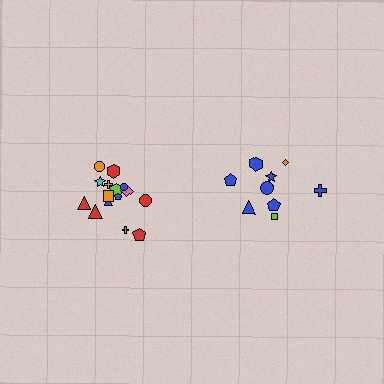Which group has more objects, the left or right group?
The left group.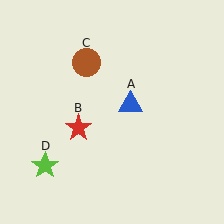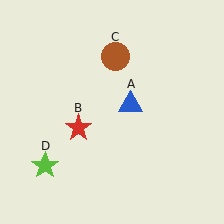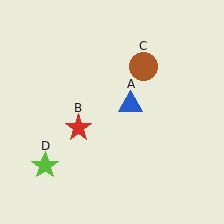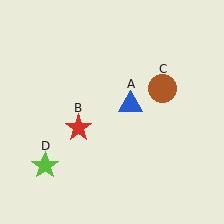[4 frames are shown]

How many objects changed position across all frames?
1 object changed position: brown circle (object C).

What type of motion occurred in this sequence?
The brown circle (object C) rotated clockwise around the center of the scene.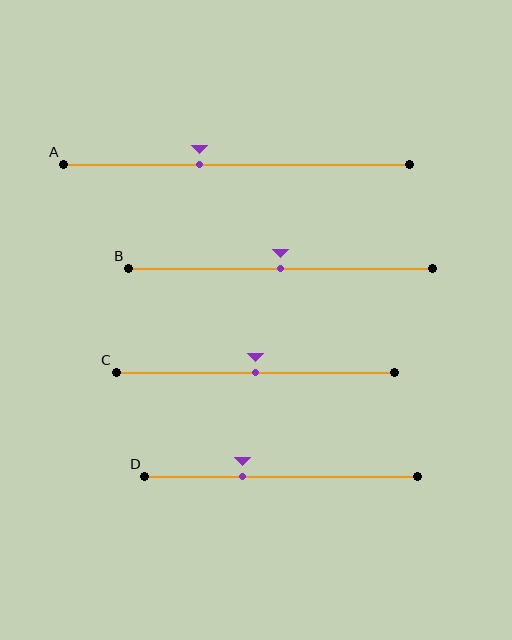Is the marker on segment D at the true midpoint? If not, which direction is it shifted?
No, the marker on segment D is shifted to the left by about 14% of the segment length.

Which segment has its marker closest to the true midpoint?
Segment B has its marker closest to the true midpoint.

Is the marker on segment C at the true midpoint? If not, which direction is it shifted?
Yes, the marker on segment C is at the true midpoint.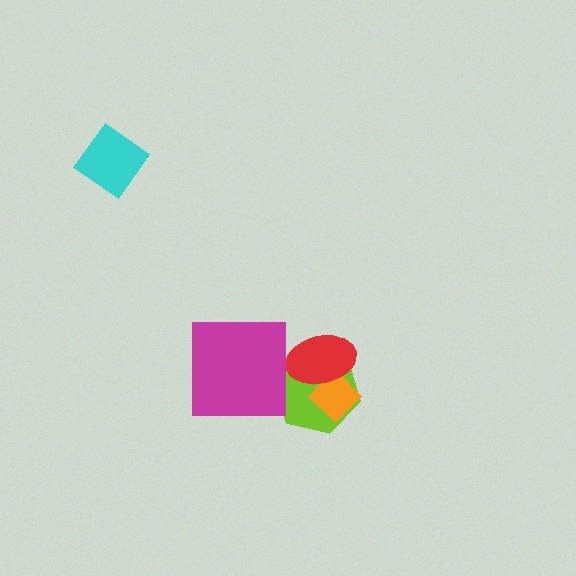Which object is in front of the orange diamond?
The red ellipse is in front of the orange diamond.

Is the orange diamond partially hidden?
Yes, it is partially covered by another shape.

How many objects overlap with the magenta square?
1 object overlaps with the magenta square.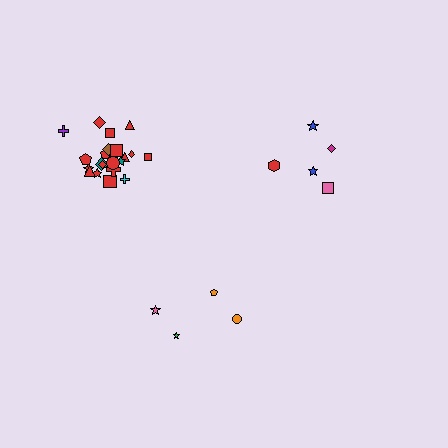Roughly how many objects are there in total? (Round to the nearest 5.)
Roughly 30 objects in total.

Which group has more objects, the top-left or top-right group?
The top-left group.